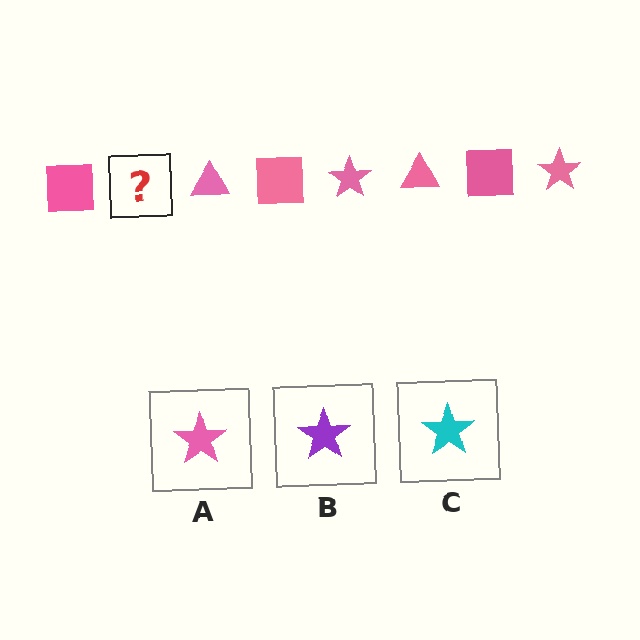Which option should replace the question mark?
Option A.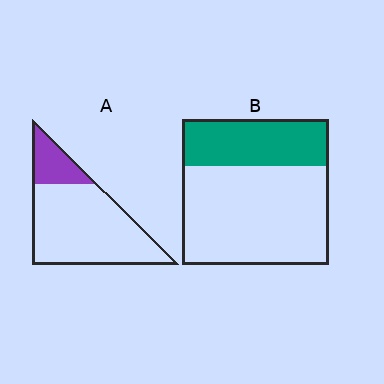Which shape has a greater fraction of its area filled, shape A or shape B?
Shape B.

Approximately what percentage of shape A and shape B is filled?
A is approximately 20% and B is approximately 30%.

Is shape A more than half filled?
No.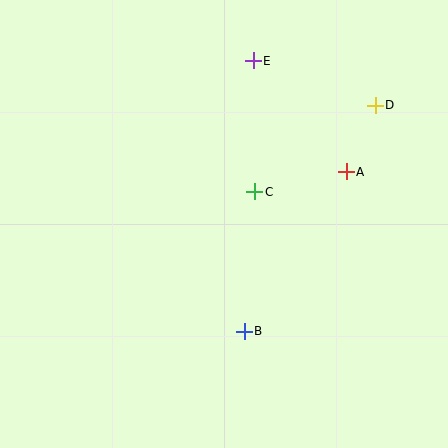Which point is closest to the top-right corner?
Point D is closest to the top-right corner.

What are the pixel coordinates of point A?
Point A is at (346, 172).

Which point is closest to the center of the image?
Point C at (255, 192) is closest to the center.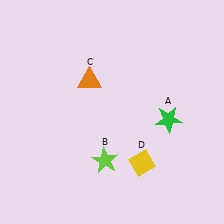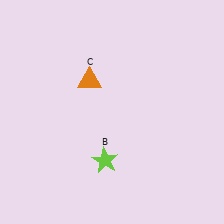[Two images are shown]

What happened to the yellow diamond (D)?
The yellow diamond (D) was removed in Image 2. It was in the bottom-right area of Image 1.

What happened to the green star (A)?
The green star (A) was removed in Image 2. It was in the bottom-right area of Image 1.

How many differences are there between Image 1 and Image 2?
There are 2 differences between the two images.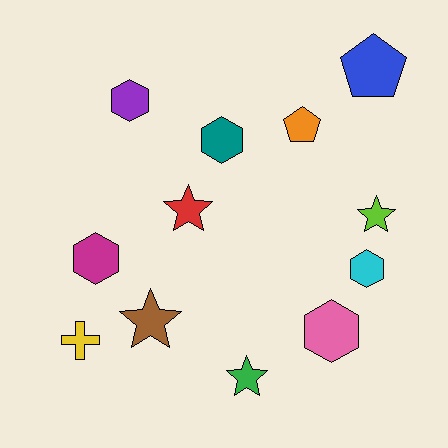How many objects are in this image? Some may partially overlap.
There are 12 objects.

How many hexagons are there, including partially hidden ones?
There are 5 hexagons.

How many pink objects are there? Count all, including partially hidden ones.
There is 1 pink object.